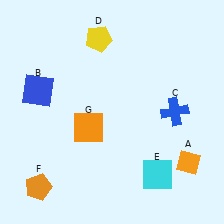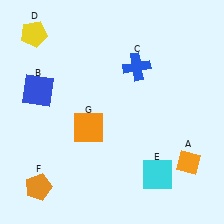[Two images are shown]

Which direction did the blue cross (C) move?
The blue cross (C) moved up.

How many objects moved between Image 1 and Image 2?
2 objects moved between the two images.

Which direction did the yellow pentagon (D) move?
The yellow pentagon (D) moved left.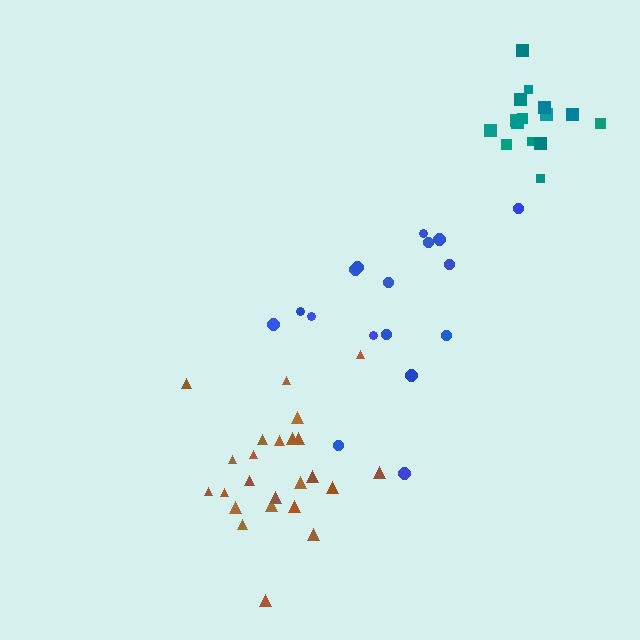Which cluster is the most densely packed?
Teal.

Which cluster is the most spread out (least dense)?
Blue.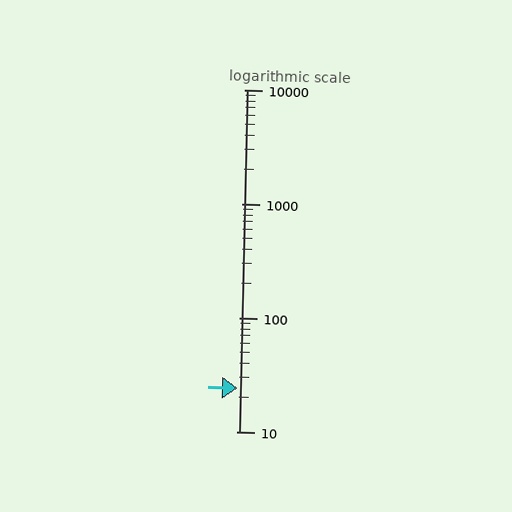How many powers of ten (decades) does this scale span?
The scale spans 3 decades, from 10 to 10000.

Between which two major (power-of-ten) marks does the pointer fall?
The pointer is between 10 and 100.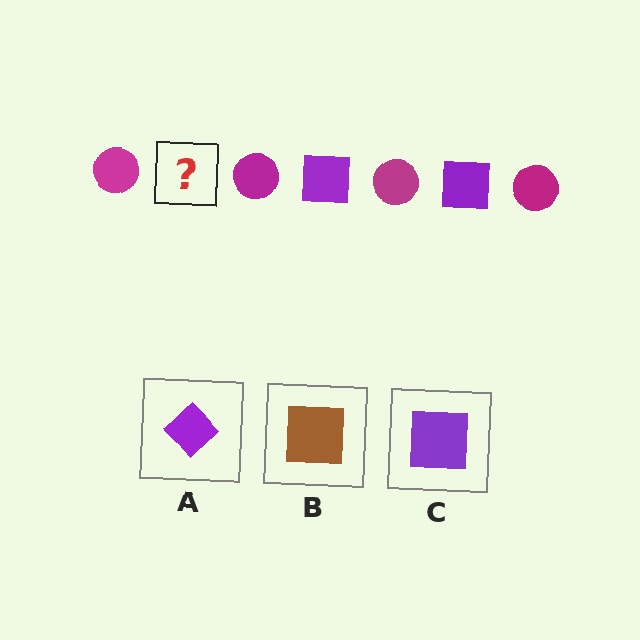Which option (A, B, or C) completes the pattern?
C.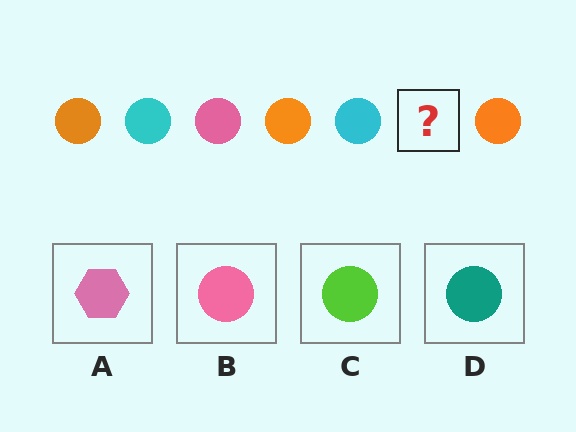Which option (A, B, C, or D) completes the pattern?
B.